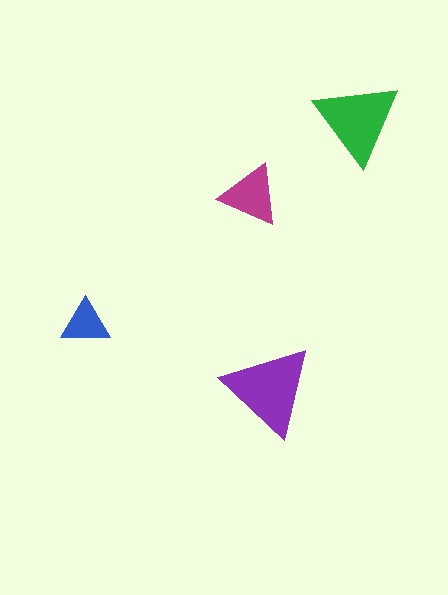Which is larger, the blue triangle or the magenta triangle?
The magenta one.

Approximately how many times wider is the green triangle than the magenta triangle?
About 1.5 times wider.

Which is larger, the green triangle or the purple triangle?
The purple one.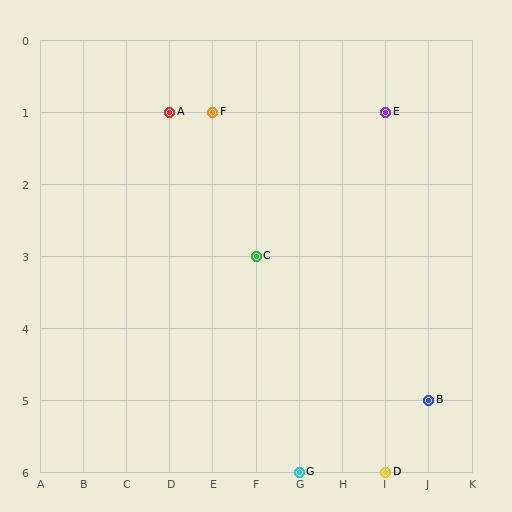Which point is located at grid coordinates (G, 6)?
Point G is at (G, 6).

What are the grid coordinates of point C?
Point C is at grid coordinates (F, 3).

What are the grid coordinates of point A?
Point A is at grid coordinates (D, 1).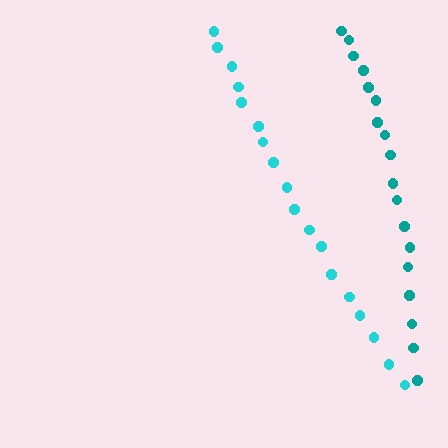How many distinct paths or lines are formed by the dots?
There are 2 distinct paths.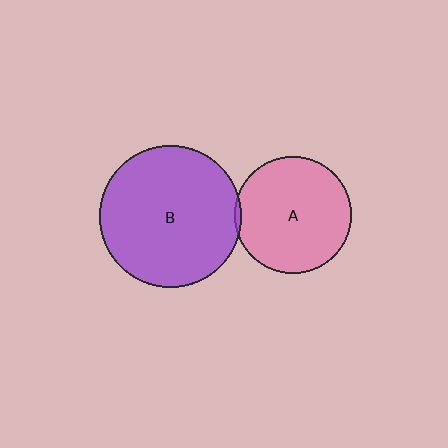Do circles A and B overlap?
Yes.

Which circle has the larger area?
Circle B (purple).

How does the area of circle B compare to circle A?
Approximately 1.5 times.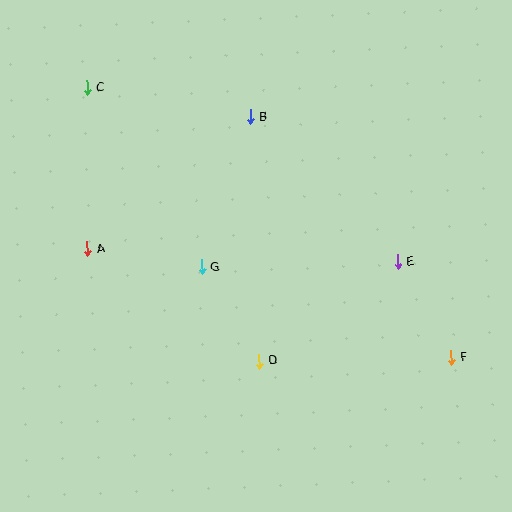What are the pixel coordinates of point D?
Point D is at (259, 361).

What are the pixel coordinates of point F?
Point F is at (451, 358).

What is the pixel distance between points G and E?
The distance between G and E is 196 pixels.